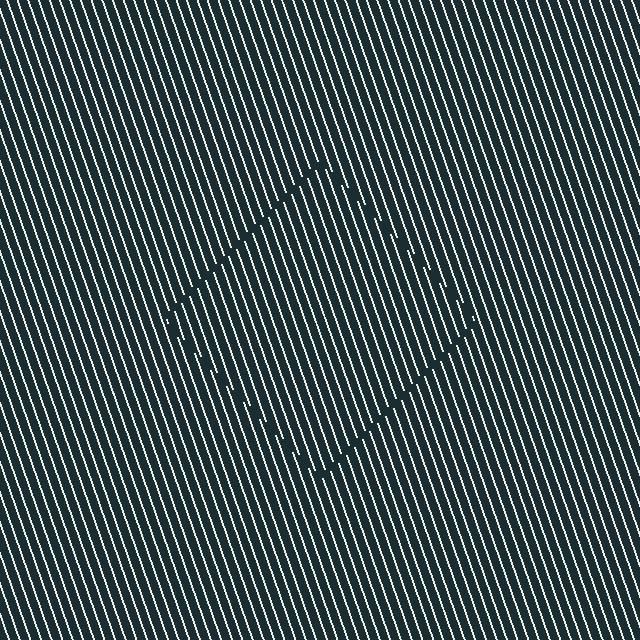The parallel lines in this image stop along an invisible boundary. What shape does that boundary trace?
An illusory square. The interior of the shape contains the same grating, shifted by half a period — the contour is defined by the phase discontinuity where line-ends from the inner and outer gratings abut.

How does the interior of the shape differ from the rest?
The interior of the shape contains the same grating, shifted by half a period — the contour is defined by the phase discontinuity where line-ends from the inner and outer gratings abut.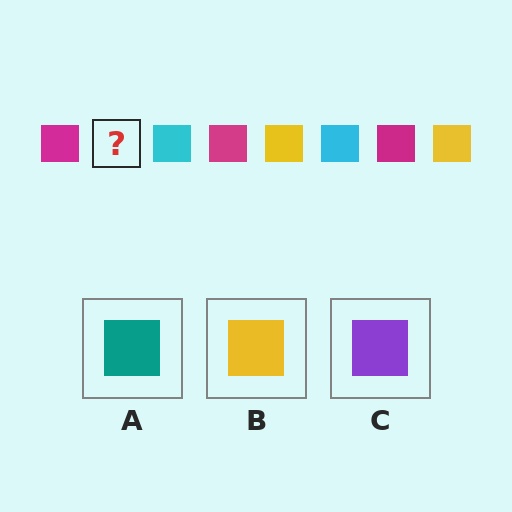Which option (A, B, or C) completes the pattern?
B.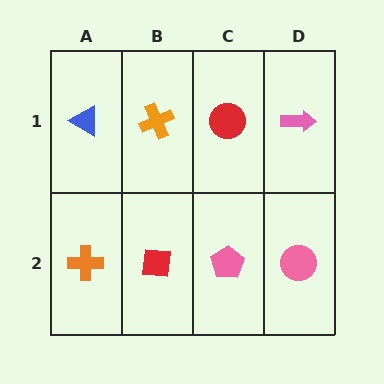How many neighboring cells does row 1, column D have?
2.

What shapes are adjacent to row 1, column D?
A pink circle (row 2, column D), a red circle (row 1, column C).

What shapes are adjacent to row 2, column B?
An orange cross (row 1, column B), an orange cross (row 2, column A), a pink pentagon (row 2, column C).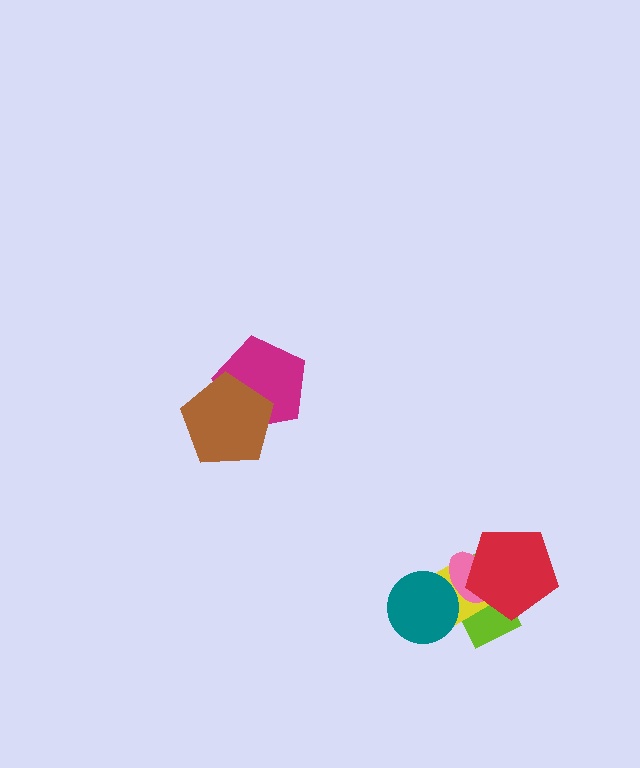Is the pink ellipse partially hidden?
Yes, it is partially covered by another shape.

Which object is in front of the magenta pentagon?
The brown pentagon is in front of the magenta pentagon.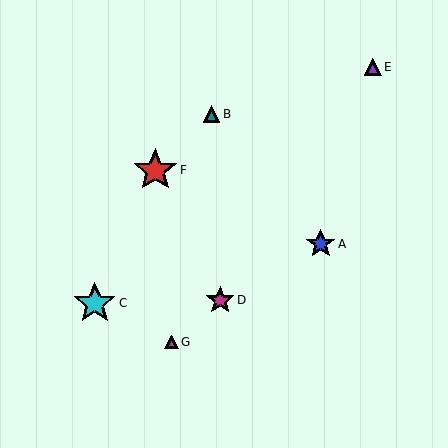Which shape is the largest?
The red star (labeled F) is the largest.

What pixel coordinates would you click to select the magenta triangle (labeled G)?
Click at (171, 342) to select the magenta triangle G.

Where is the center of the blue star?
The center of the blue star is at (321, 244).